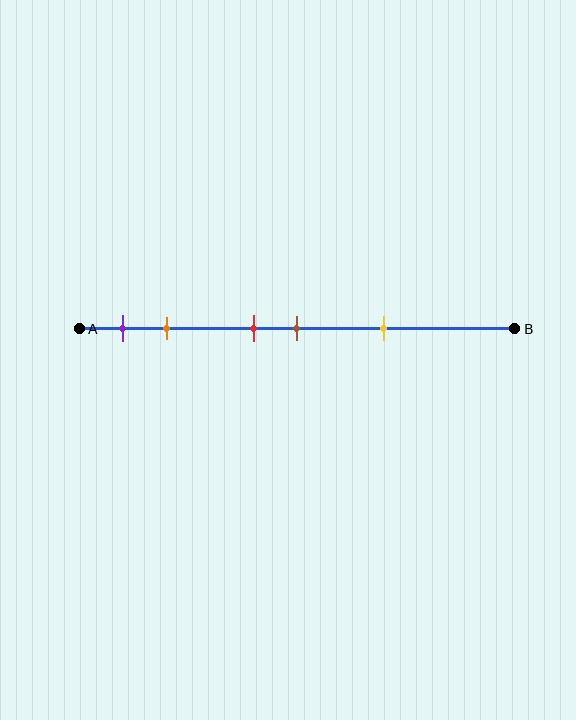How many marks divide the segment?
There are 5 marks dividing the segment.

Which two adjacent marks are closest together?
The red and brown marks are the closest adjacent pair.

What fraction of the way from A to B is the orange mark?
The orange mark is approximately 20% (0.2) of the way from A to B.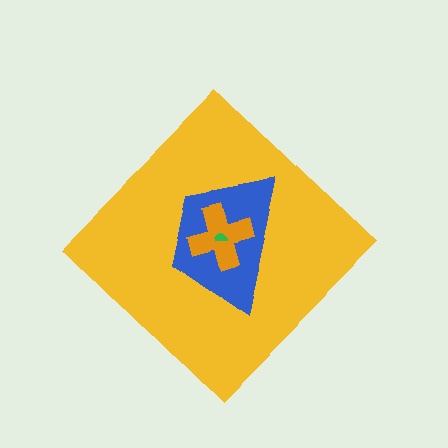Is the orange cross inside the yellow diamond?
Yes.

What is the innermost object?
The green semicircle.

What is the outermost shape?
The yellow diamond.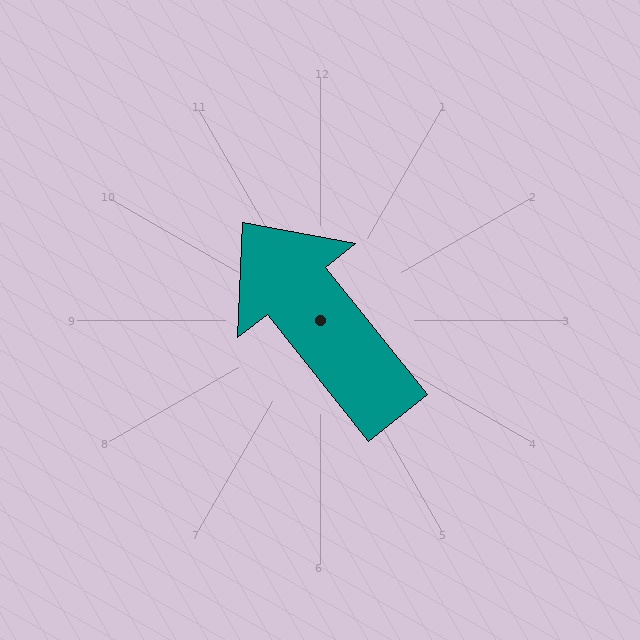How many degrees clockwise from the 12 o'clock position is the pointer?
Approximately 321 degrees.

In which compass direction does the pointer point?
Northwest.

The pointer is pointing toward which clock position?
Roughly 11 o'clock.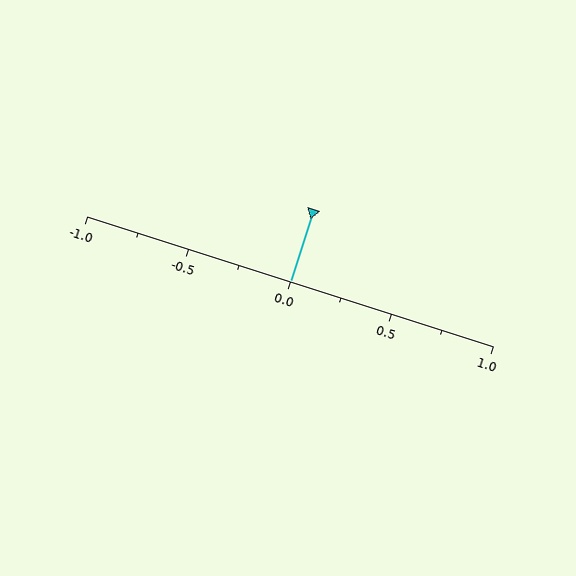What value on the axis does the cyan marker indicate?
The marker indicates approximately 0.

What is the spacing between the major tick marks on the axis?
The major ticks are spaced 0.5 apart.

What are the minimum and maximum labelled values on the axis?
The axis runs from -1.0 to 1.0.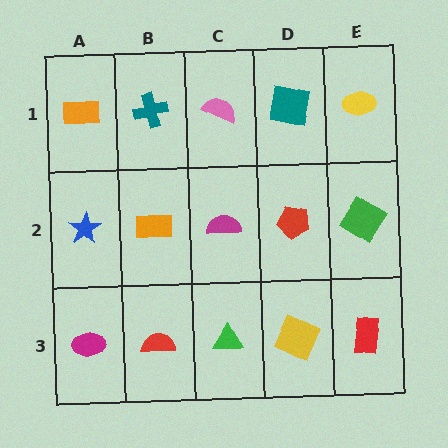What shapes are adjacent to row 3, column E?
A green diamond (row 2, column E), a yellow square (row 3, column D).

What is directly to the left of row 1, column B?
An orange rectangle.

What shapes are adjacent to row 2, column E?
A yellow ellipse (row 1, column E), a red rectangle (row 3, column E), a red pentagon (row 2, column D).